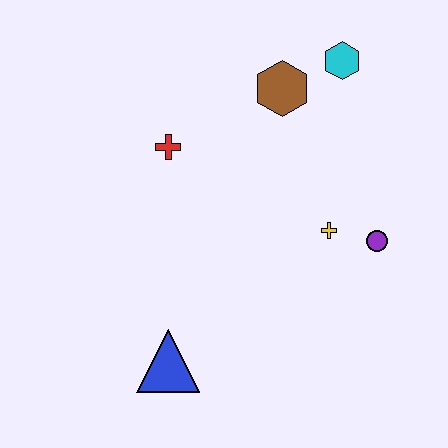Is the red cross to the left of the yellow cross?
Yes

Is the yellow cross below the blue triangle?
No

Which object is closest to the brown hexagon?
The cyan hexagon is closest to the brown hexagon.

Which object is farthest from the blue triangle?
The cyan hexagon is farthest from the blue triangle.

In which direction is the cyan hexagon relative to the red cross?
The cyan hexagon is to the right of the red cross.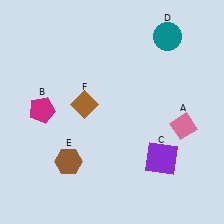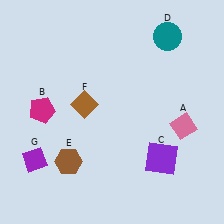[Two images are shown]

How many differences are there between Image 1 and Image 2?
There is 1 difference between the two images.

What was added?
A purple diamond (G) was added in Image 2.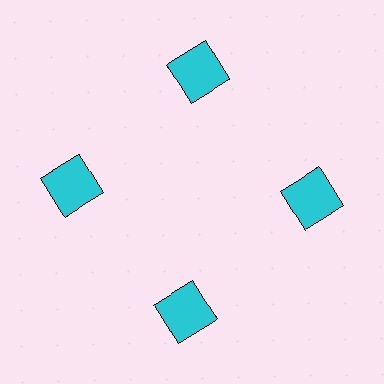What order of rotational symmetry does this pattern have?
This pattern has 4-fold rotational symmetry.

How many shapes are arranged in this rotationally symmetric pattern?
There are 4 shapes, arranged in 4 groups of 1.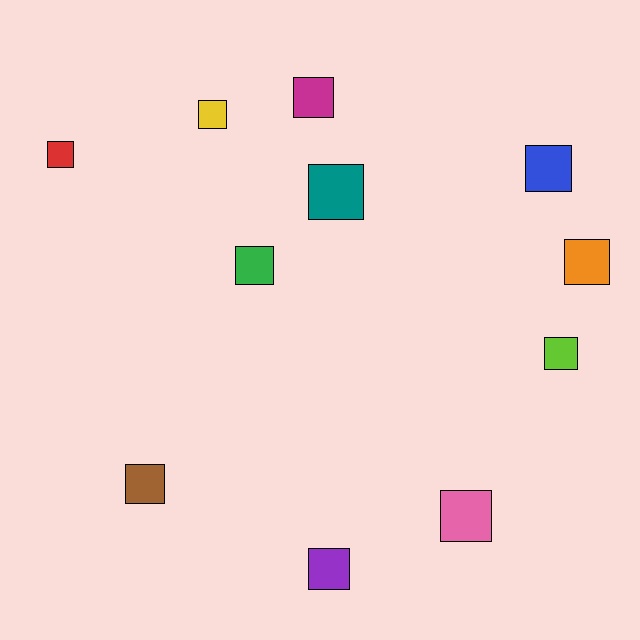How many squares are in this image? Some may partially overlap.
There are 11 squares.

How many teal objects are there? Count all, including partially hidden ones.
There is 1 teal object.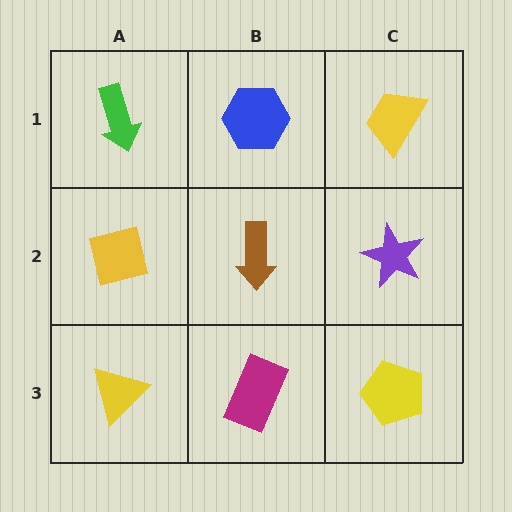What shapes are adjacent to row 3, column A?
A yellow square (row 2, column A), a magenta rectangle (row 3, column B).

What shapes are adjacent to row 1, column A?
A yellow square (row 2, column A), a blue hexagon (row 1, column B).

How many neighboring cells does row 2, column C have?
3.